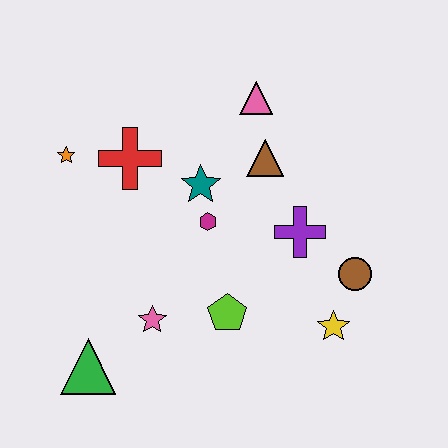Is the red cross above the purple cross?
Yes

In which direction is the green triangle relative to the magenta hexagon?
The green triangle is below the magenta hexagon.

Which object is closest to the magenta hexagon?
The teal star is closest to the magenta hexagon.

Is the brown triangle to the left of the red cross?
No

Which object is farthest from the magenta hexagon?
The green triangle is farthest from the magenta hexagon.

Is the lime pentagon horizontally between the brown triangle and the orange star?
Yes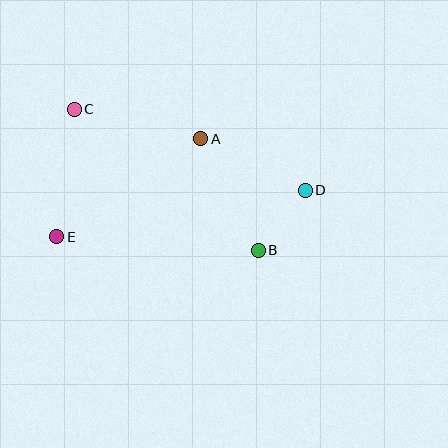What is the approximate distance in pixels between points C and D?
The distance between C and D is approximately 245 pixels.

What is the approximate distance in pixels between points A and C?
The distance between A and C is approximately 130 pixels.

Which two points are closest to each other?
Points B and D are closest to each other.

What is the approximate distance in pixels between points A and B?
The distance between A and B is approximately 126 pixels.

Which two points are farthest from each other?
Points D and E are farthest from each other.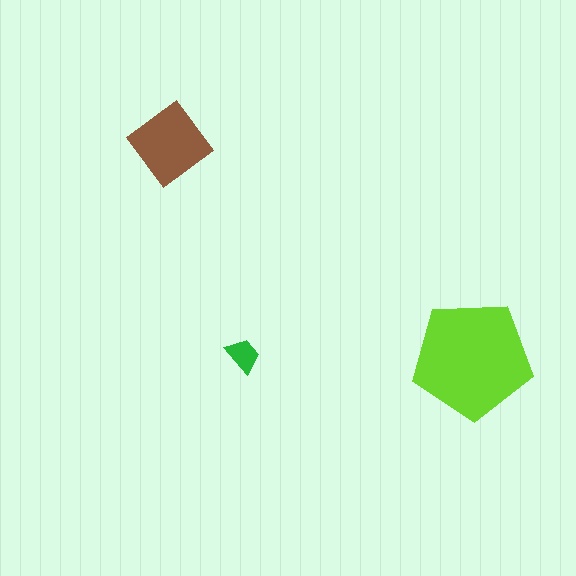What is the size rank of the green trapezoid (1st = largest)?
3rd.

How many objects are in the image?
There are 3 objects in the image.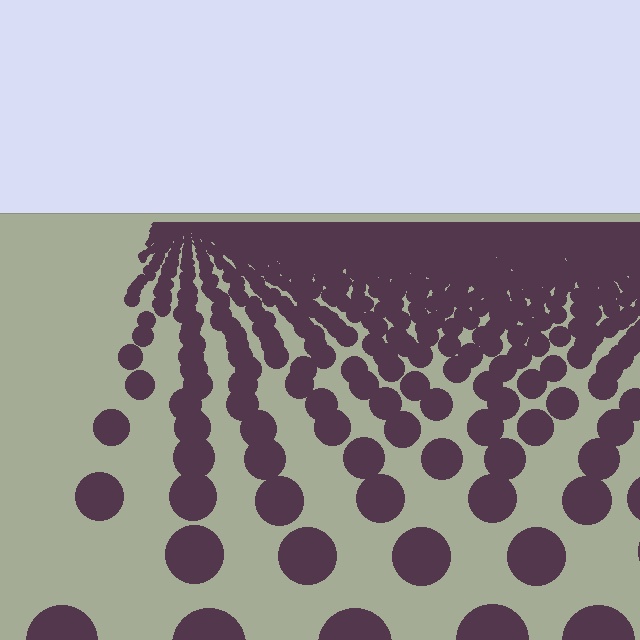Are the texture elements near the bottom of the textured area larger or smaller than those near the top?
Larger. Near the bottom, elements are closer to the viewer and appear at a bigger on-screen size.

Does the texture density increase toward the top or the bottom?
Density increases toward the top.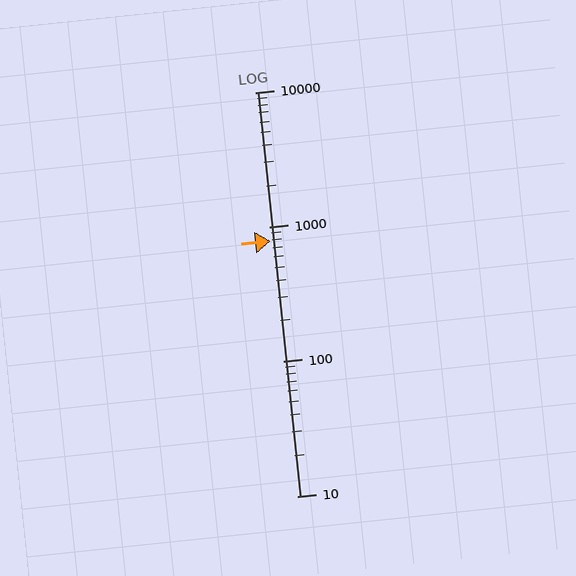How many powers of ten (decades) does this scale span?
The scale spans 3 decades, from 10 to 10000.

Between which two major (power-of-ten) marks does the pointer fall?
The pointer is between 100 and 1000.